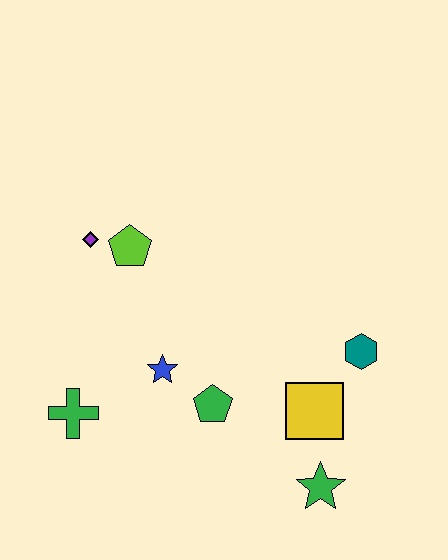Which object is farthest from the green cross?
The teal hexagon is farthest from the green cross.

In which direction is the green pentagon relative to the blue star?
The green pentagon is to the right of the blue star.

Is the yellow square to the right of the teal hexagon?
No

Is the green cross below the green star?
No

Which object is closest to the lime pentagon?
The purple diamond is closest to the lime pentagon.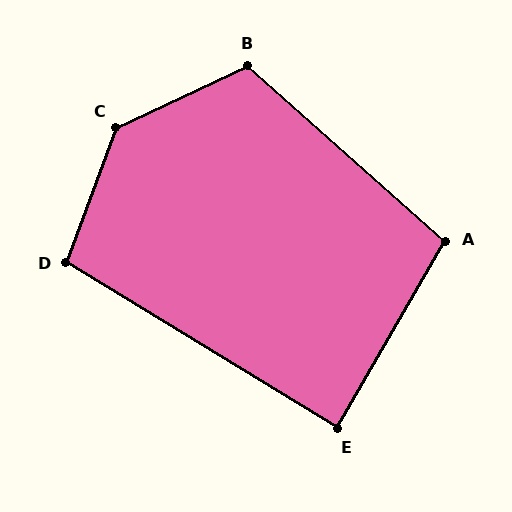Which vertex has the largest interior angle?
C, at approximately 135 degrees.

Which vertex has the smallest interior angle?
E, at approximately 89 degrees.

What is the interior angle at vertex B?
Approximately 113 degrees (obtuse).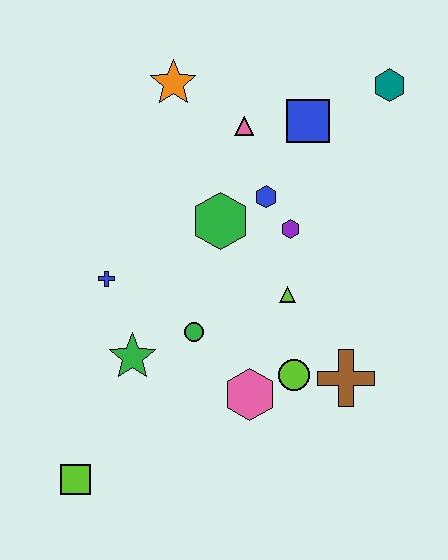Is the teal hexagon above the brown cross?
Yes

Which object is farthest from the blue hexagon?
The lime square is farthest from the blue hexagon.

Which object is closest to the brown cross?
The lime circle is closest to the brown cross.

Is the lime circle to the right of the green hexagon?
Yes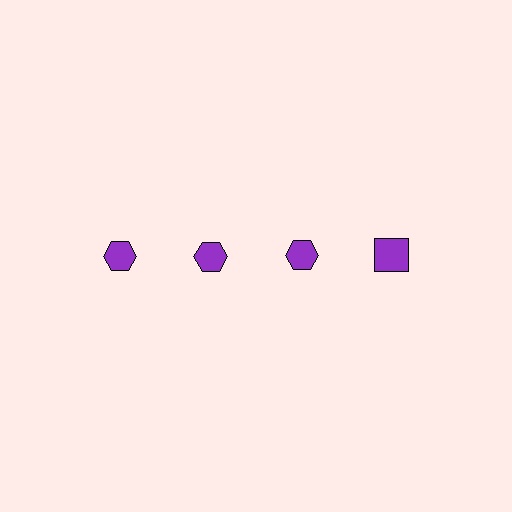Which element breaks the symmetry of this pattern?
The purple square in the top row, second from right column breaks the symmetry. All other shapes are purple hexagons.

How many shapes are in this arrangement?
There are 4 shapes arranged in a grid pattern.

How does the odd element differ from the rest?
It has a different shape: square instead of hexagon.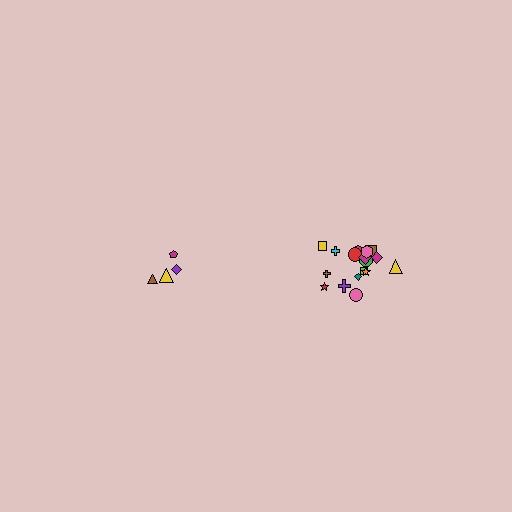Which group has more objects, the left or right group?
The right group.